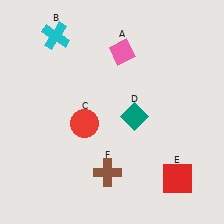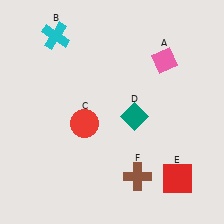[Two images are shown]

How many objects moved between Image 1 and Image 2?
2 objects moved between the two images.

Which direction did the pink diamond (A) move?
The pink diamond (A) moved right.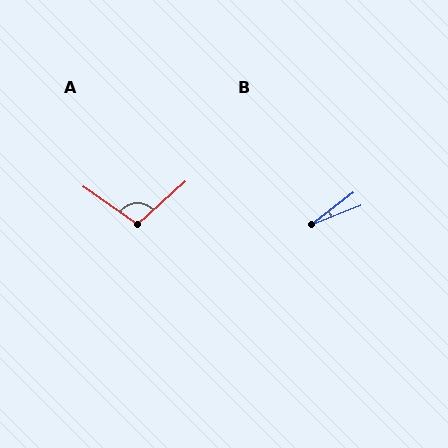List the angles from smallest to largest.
B (16°), A (103°).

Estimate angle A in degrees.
Approximately 103 degrees.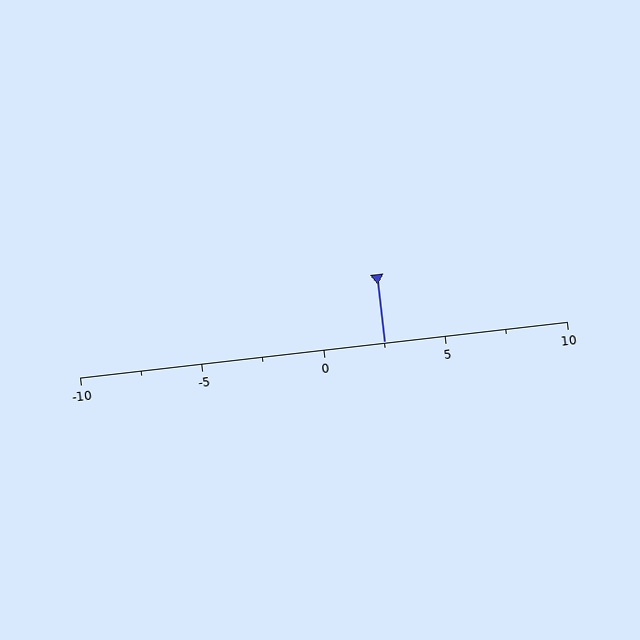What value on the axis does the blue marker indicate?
The marker indicates approximately 2.5.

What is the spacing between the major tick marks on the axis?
The major ticks are spaced 5 apart.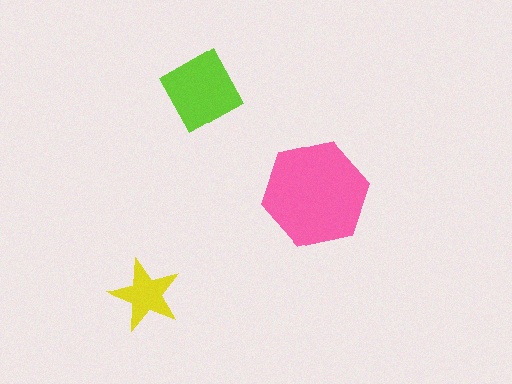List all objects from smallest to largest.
The yellow star, the lime diamond, the pink hexagon.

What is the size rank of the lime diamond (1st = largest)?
2nd.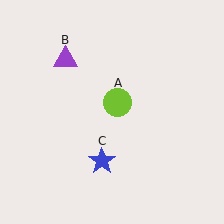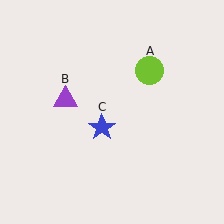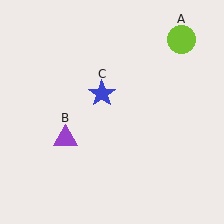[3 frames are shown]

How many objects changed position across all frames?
3 objects changed position: lime circle (object A), purple triangle (object B), blue star (object C).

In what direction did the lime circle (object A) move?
The lime circle (object A) moved up and to the right.